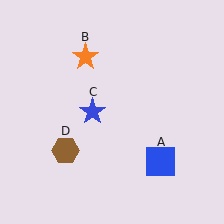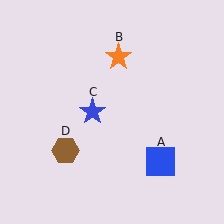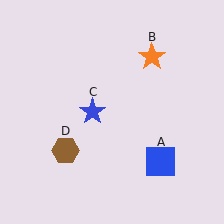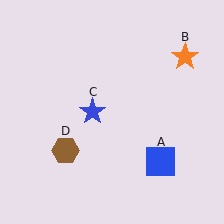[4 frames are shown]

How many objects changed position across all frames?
1 object changed position: orange star (object B).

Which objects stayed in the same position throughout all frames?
Blue square (object A) and blue star (object C) and brown hexagon (object D) remained stationary.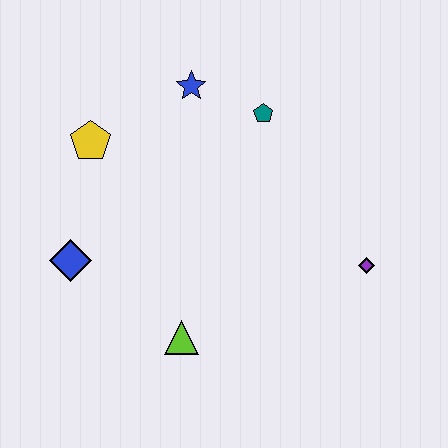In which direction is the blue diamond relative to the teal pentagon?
The blue diamond is to the left of the teal pentagon.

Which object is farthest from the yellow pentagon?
The purple diamond is farthest from the yellow pentagon.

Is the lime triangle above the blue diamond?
No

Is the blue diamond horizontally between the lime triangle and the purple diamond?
No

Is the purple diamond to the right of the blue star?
Yes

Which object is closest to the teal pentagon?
The blue star is closest to the teal pentagon.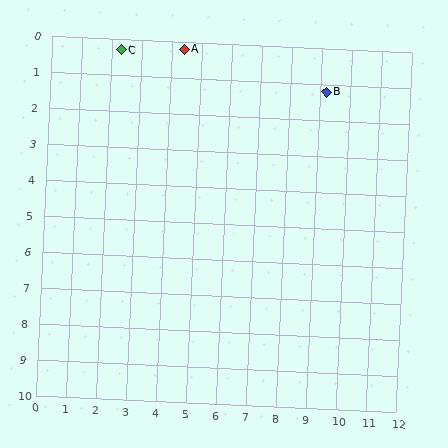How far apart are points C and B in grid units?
Points C and B are about 7.0 grid units apart.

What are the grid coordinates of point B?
Point B is at approximately (9.2, 1.2).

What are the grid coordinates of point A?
Point A is at approximately (4.4, 0.2).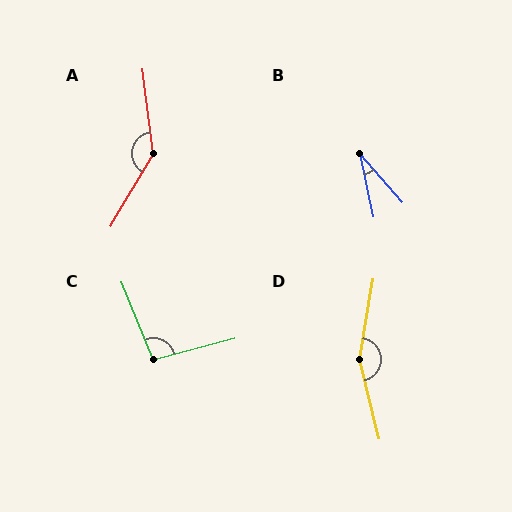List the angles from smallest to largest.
B (30°), C (97°), A (142°), D (157°).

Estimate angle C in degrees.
Approximately 97 degrees.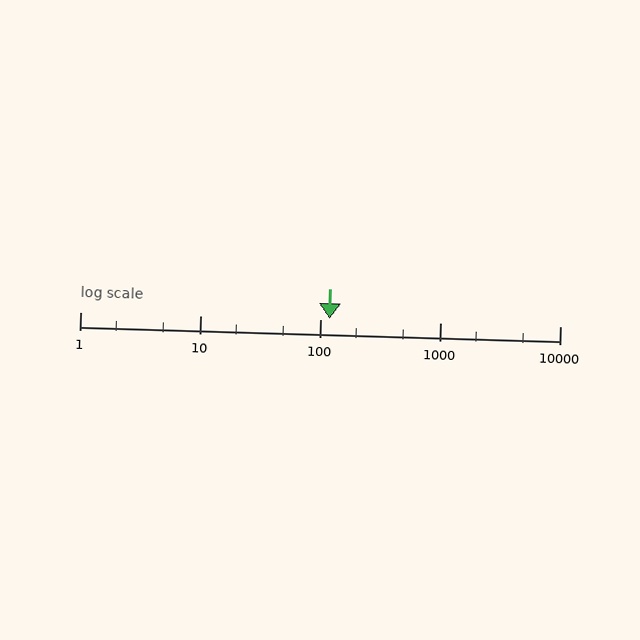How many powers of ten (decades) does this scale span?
The scale spans 4 decades, from 1 to 10000.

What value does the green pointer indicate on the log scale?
The pointer indicates approximately 120.